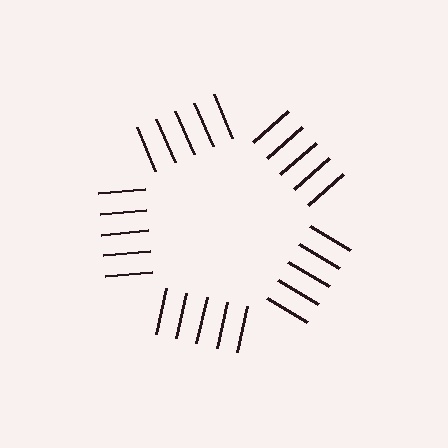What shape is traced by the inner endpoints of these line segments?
An illusory pentagon — the line segments terminate on its edges but no continuous stroke is drawn.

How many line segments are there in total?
25 — 5 along each of the 5 edges.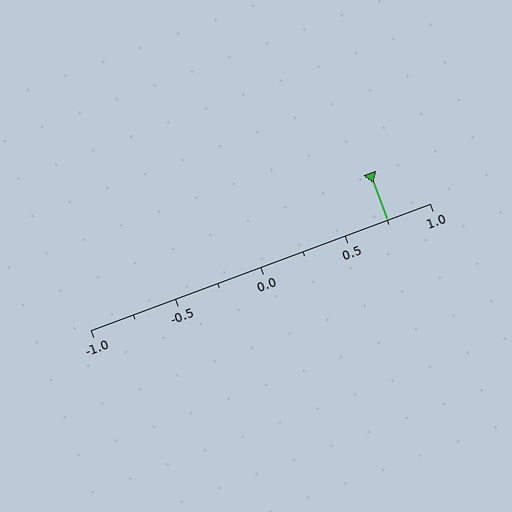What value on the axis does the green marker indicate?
The marker indicates approximately 0.75.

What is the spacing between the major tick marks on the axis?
The major ticks are spaced 0.5 apart.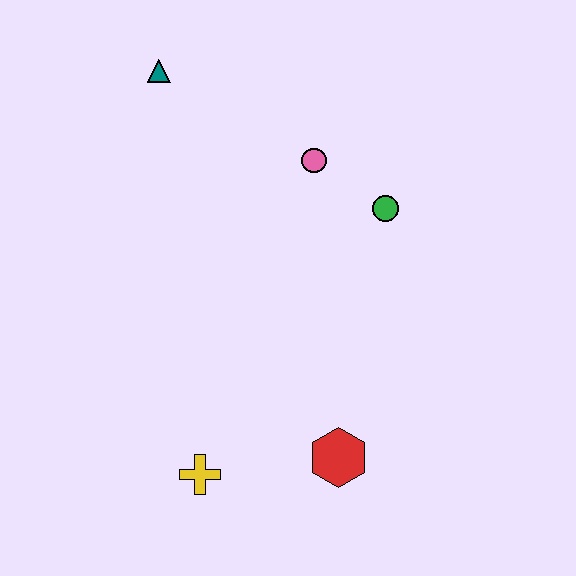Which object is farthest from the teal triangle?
The red hexagon is farthest from the teal triangle.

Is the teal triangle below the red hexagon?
No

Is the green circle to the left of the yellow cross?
No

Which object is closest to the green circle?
The pink circle is closest to the green circle.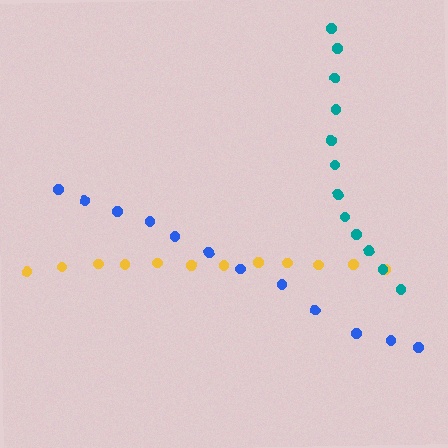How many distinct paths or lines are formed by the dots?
There are 3 distinct paths.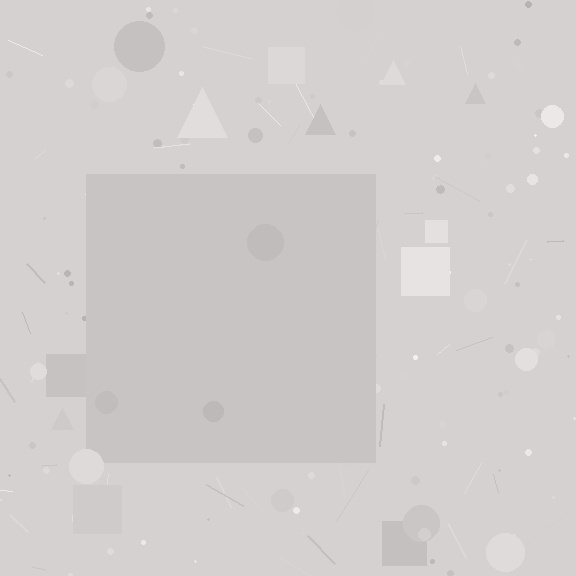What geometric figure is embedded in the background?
A square is embedded in the background.